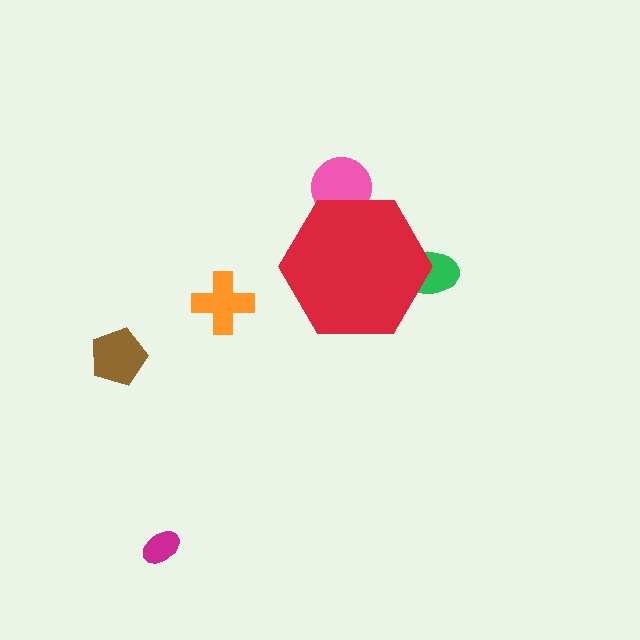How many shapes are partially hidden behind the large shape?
2 shapes are partially hidden.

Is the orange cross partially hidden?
No, the orange cross is fully visible.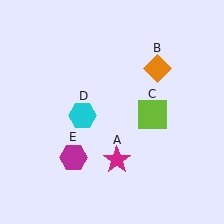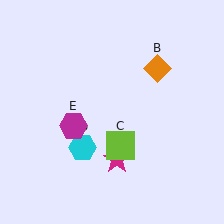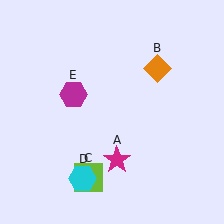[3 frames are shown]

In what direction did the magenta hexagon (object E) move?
The magenta hexagon (object E) moved up.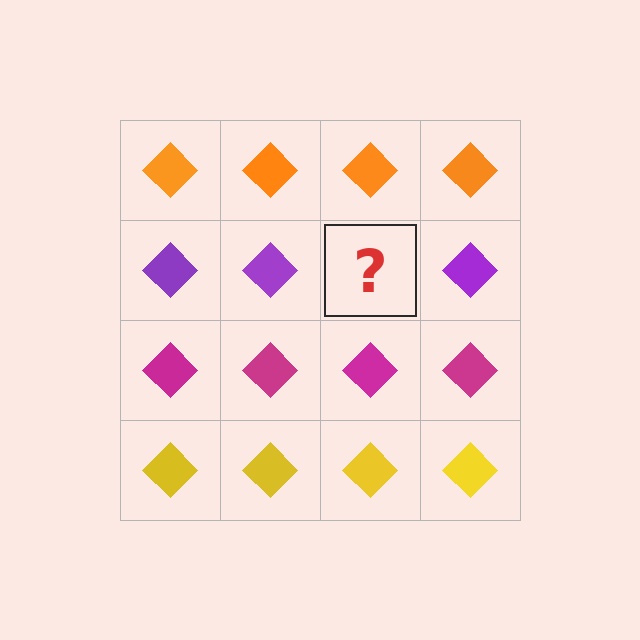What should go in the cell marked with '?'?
The missing cell should contain a purple diamond.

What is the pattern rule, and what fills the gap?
The rule is that each row has a consistent color. The gap should be filled with a purple diamond.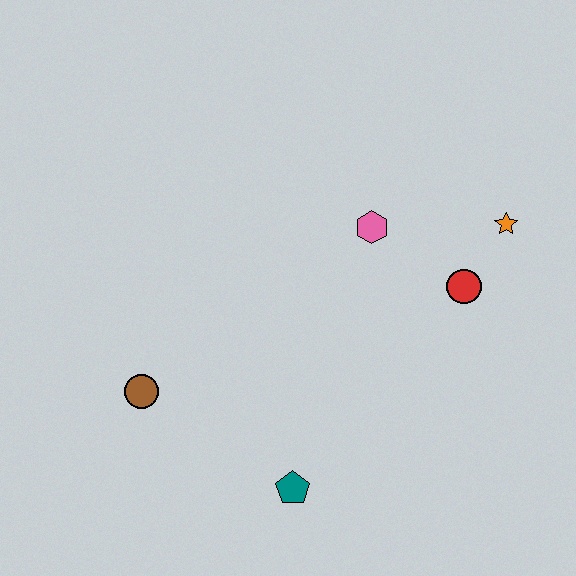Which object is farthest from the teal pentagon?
The orange star is farthest from the teal pentagon.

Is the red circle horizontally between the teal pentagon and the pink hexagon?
No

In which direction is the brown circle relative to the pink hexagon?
The brown circle is to the left of the pink hexagon.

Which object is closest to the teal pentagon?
The brown circle is closest to the teal pentagon.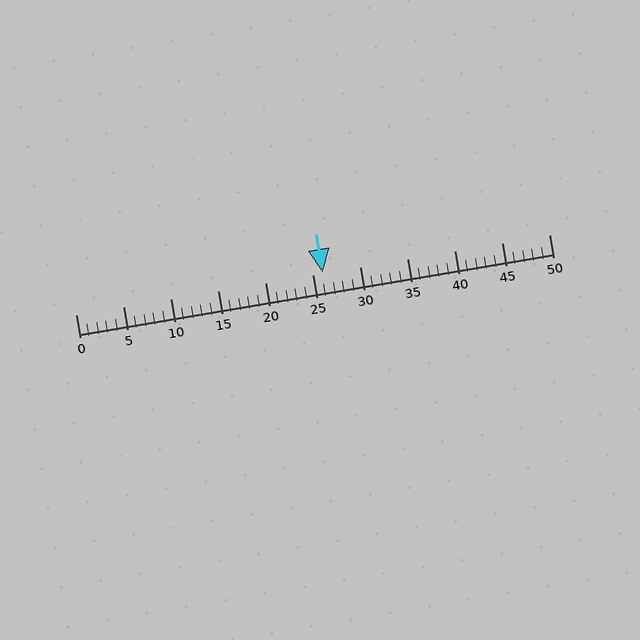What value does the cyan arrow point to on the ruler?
The cyan arrow points to approximately 26.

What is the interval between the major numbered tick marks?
The major tick marks are spaced 5 units apart.